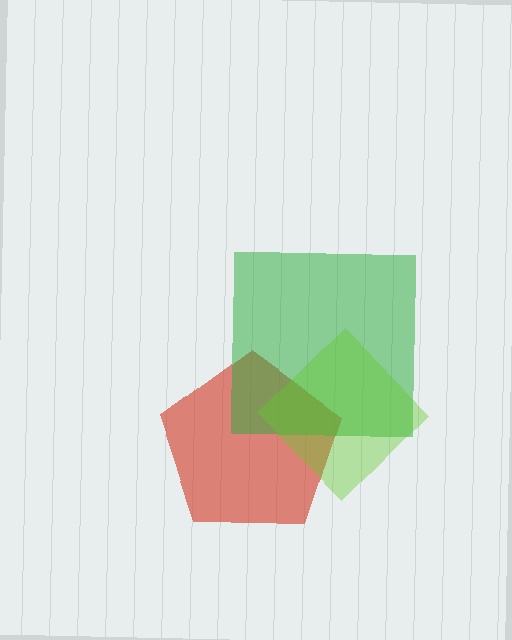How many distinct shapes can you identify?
There are 3 distinct shapes: a red pentagon, a green square, a lime diamond.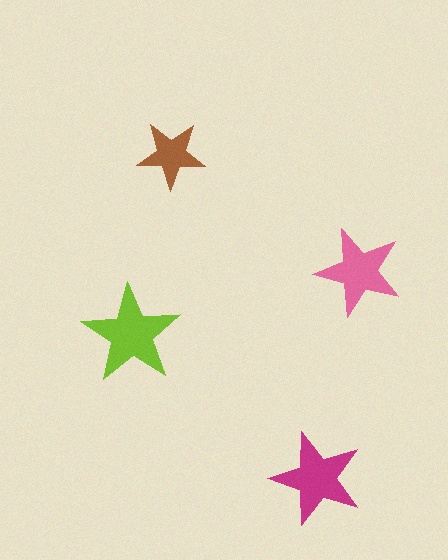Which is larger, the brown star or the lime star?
The lime one.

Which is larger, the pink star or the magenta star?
The magenta one.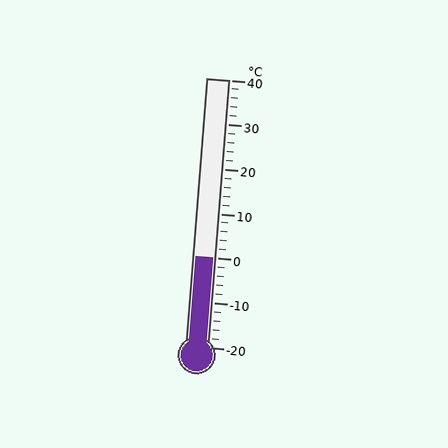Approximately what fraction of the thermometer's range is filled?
The thermometer is filled to approximately 35% of its range.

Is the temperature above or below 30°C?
The temperature is below 30°C.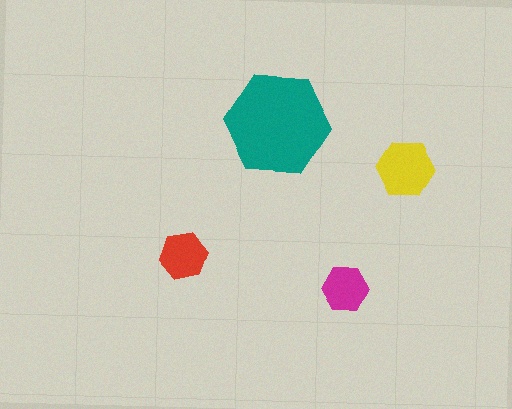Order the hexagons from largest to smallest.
the teal one, the yellow one, the red one, the magenta one.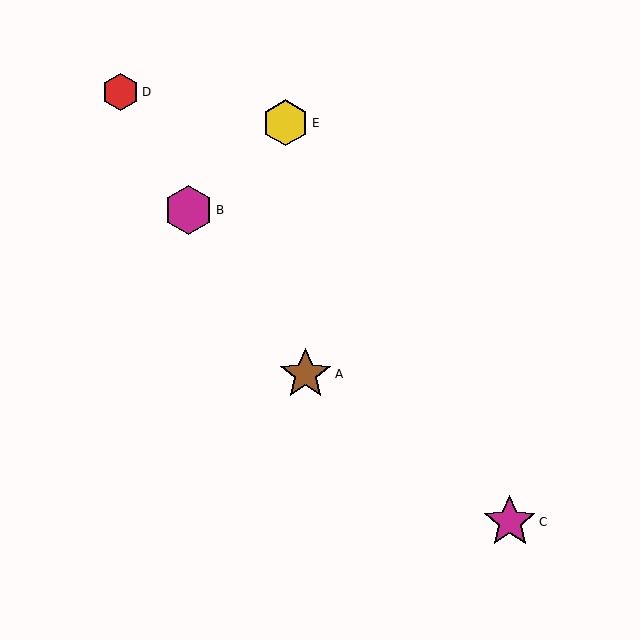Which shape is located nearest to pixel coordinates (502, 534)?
The magenta star (labeled C) at (510, 522) is nearest to that location.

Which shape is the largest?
The magenta star (labeled C) is the largest.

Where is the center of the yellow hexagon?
The center of the yellow hexagon is at (285, 123).